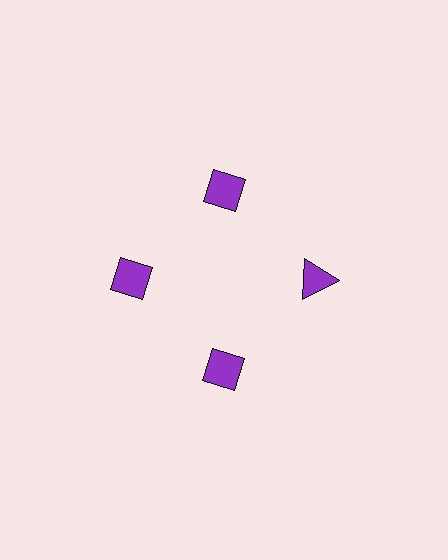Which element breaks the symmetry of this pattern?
The purple triangle at roughly the 3 o'clock position breaks the symmetry. All other shapes are purple diamonds.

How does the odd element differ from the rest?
It has a different shape: triangle instead of diamond.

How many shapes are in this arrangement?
There are 4 shapes arranged in a ring pattern.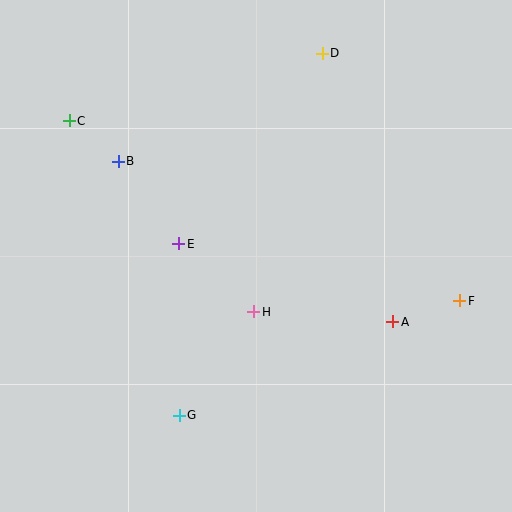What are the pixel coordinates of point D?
Point D is at (322, 53).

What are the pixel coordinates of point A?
Point A is at (393, 322).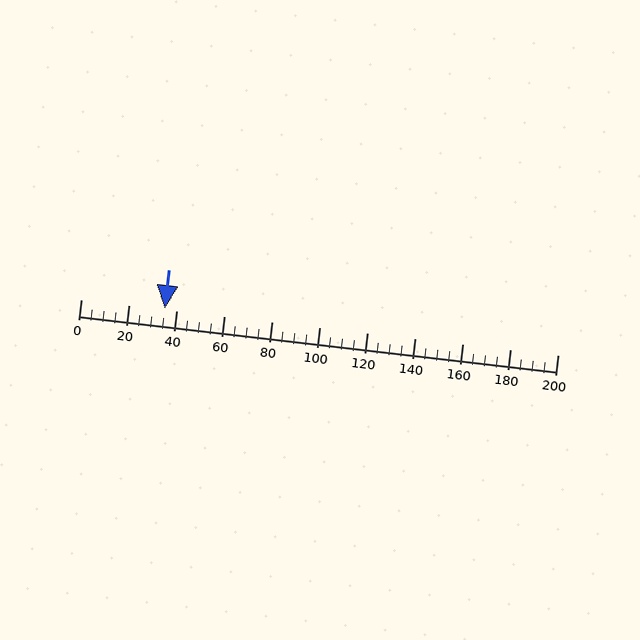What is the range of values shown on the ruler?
The ruler shows values from 0 to 200.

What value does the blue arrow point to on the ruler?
The blue arrow points to approximately 35.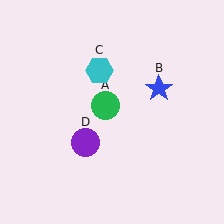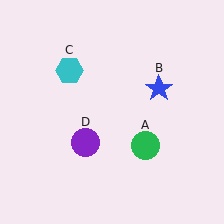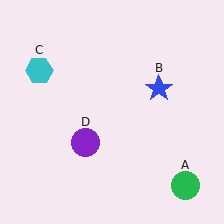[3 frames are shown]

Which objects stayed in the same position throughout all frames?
Blue star (object B) and purple circle (object D) remained stationary.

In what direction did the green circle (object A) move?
The green circle (object A) moved down and to the right.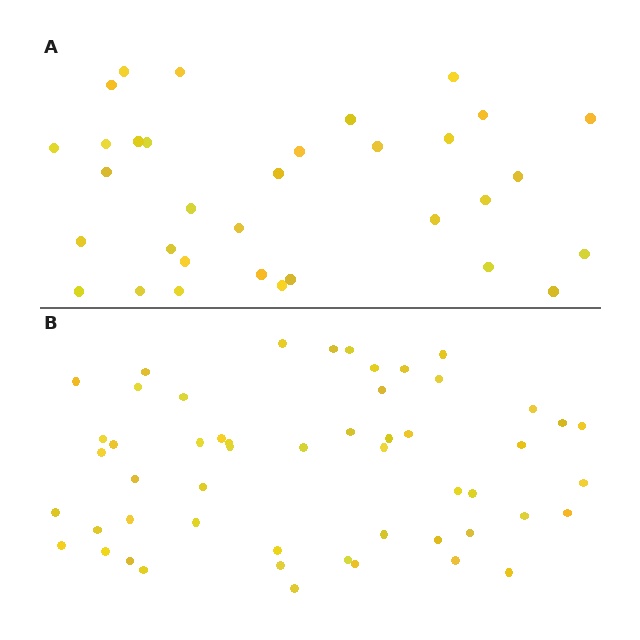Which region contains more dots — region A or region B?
Region B (the bottom region) has more dots.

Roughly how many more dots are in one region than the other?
Region B has approximately 20 more dots than region A.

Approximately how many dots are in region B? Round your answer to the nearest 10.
About 50 dots. (The exact count is 53, which rounds to 50.)